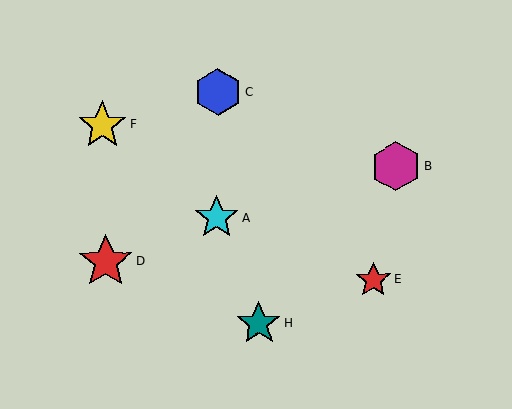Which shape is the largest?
The red star (labeled D) is the largest.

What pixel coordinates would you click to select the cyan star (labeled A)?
Click at (217, 218) to select the cyan star A.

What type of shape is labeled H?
Shape H is a teal star.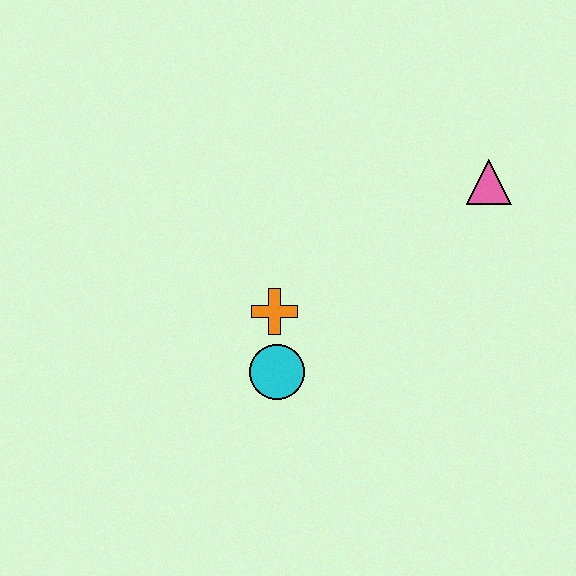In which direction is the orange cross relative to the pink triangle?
The orange cross is to the left of the pink triangle.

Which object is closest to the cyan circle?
The orange cross is closest to the cyan circle.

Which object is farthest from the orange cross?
The pink triangle is farthest from the orange cross.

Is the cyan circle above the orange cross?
No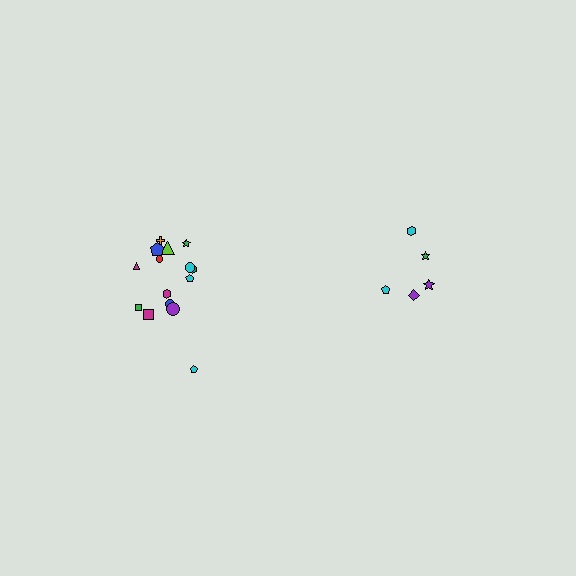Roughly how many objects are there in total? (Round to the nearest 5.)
Roughly 20 objects in total.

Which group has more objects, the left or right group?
The left group.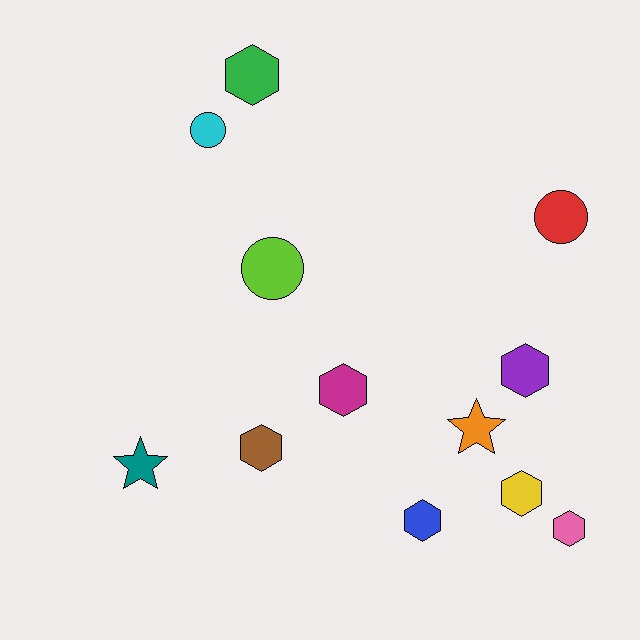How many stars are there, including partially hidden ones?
There are 2 stars.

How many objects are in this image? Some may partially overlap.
There are 12 objects.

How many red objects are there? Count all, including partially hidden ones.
There is 1 red object.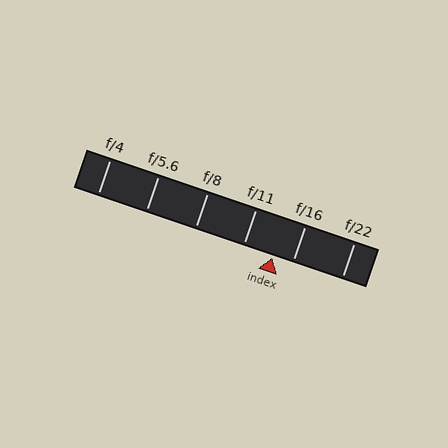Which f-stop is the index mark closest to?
The index mark is closest to f/16.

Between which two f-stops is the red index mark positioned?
The index mark is between f/11 and f/16.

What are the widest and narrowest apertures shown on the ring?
The widest aperture shown is f/4 and the narrowest is f/22.